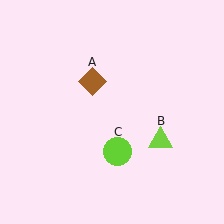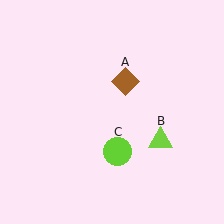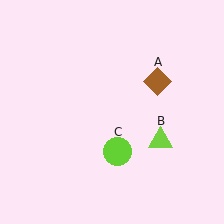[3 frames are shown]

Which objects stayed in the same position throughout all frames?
Lime triangle (object B) and lime circle (object C) remained stationary.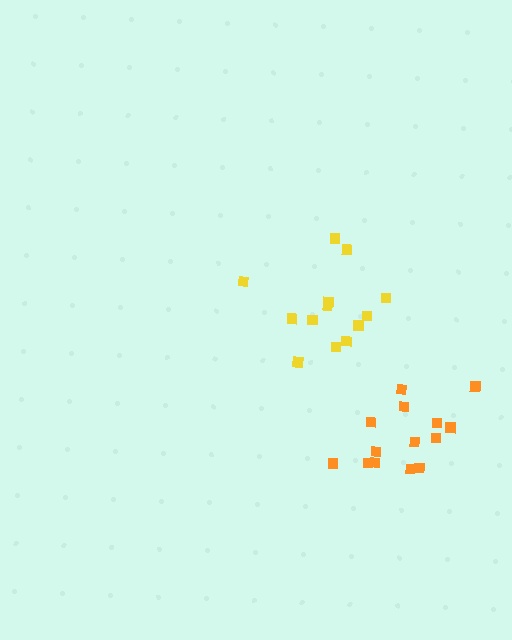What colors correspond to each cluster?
The clusters are colored: orange, yellow.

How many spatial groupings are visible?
There are 2 spatial groupings.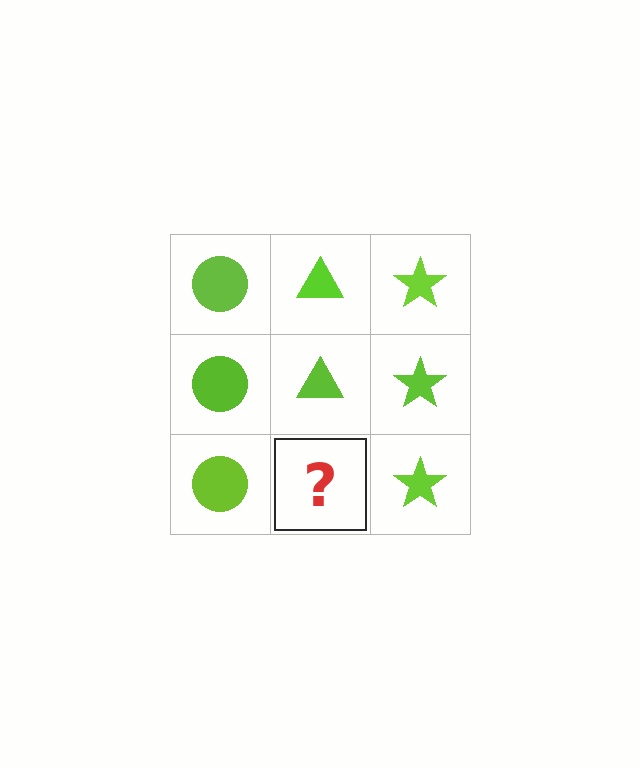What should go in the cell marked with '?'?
The missing cell should contain a lime triangle.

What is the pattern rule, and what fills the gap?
The rule is that each column has a consistent shape. The gap should be filled with a lime triangle.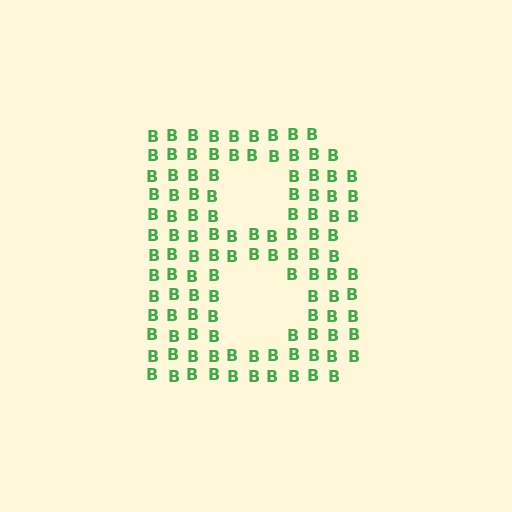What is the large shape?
The large shape is the letter B.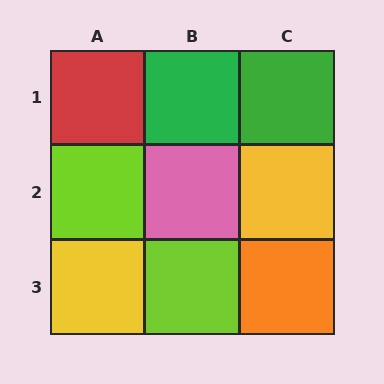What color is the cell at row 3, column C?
Orange.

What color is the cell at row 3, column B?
Lime.